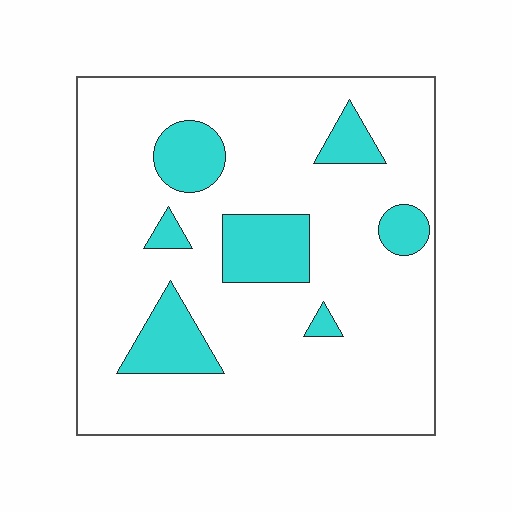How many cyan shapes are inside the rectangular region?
7.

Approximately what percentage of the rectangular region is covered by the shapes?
Approximately 15%.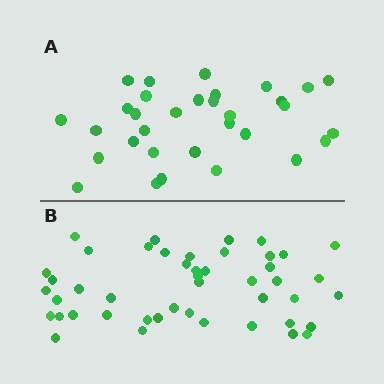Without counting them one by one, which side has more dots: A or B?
Region B (the bottom region) has more dots.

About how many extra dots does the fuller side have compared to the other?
Region B has approximately 15 more dots than region A.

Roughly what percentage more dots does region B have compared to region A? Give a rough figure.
About 45% more.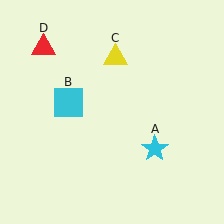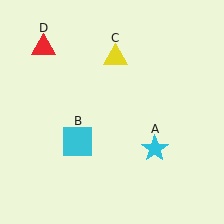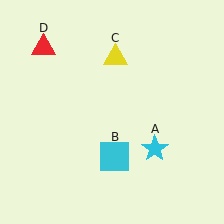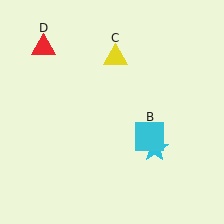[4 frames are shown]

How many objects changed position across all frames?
1 object changed position: cyan square (object B).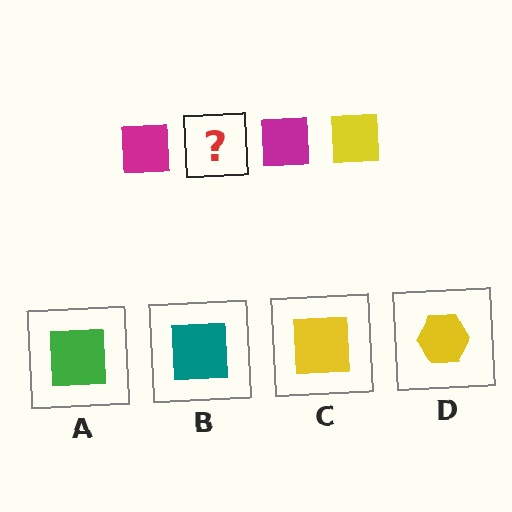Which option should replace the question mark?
Option C.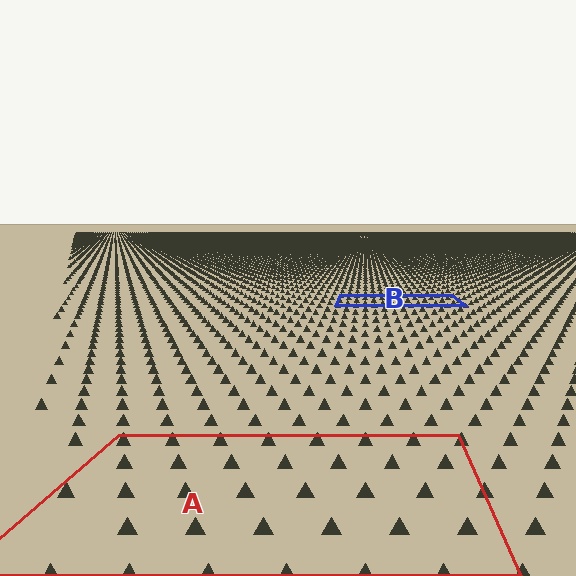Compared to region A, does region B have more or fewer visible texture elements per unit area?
Region B has more texture elements per unit area — they are packed more densely because it is farther away.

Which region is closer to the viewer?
Region A is closer. The texture elements there are larger and more spread out.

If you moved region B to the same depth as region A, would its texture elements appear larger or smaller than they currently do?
They would appear larger. At a closer depth, the same texture elements are projected at a bigger on-screen size.